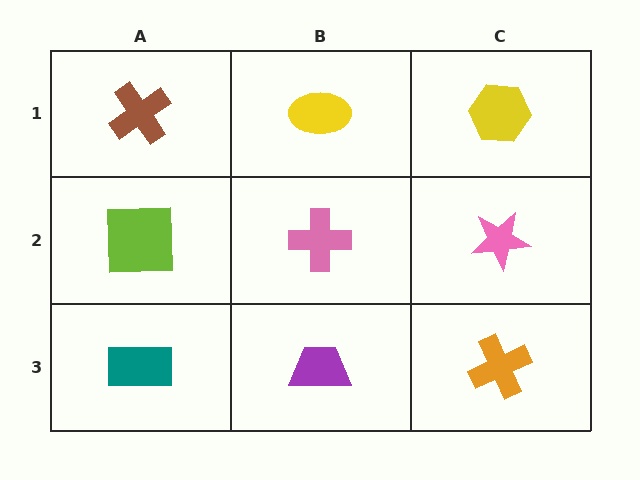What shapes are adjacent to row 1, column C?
A pink star (row 2, column C), a yellow ellipse (row 1, column B).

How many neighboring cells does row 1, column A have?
2.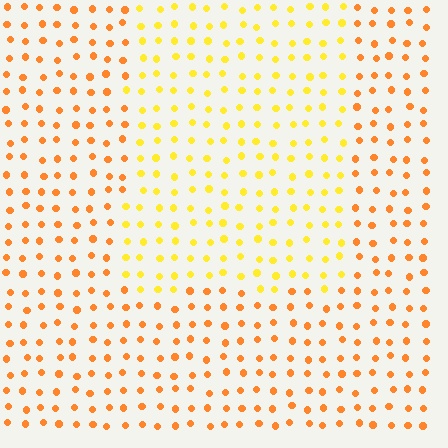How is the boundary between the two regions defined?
The boundary is defined purely by a slight shift in hue (about 30 degrees). Spacing, size, and orientation are identical on both sides.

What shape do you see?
I see a rectangle.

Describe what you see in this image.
The image is filled with small orange elements in a uniform arrangement. A rectangle-shaped region is visible where the elements are tinted to a slightly different hue, forming a subtle color boundary.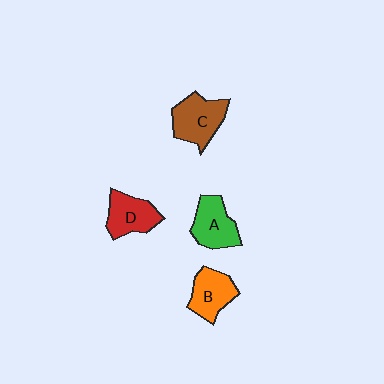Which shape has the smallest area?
Shape B (orange).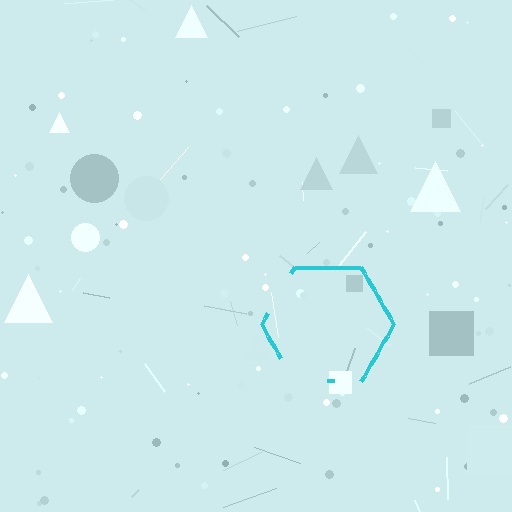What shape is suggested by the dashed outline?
The dashed outline suggests a hexagon.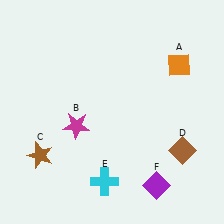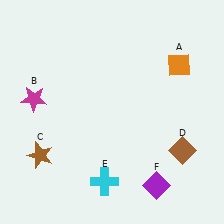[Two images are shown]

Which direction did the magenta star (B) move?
The magenta star (B) moved left.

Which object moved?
The magenta star (B) moved left.